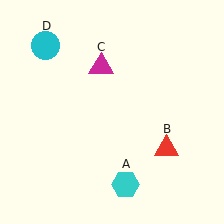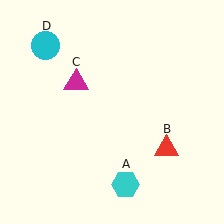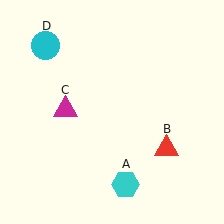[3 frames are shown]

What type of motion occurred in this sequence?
The magenta triangle (object C) rotated counterclockwise around the center of the scene.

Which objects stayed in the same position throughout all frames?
Cyan hexagon (object A) and red triangle (object B) and cyan circle (object D) remained stationary.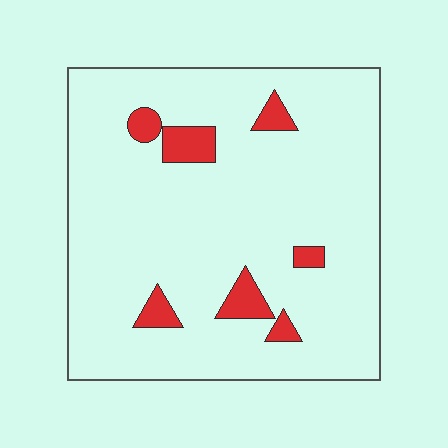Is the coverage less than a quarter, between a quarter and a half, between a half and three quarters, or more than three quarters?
Less than a quarter.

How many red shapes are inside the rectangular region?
7.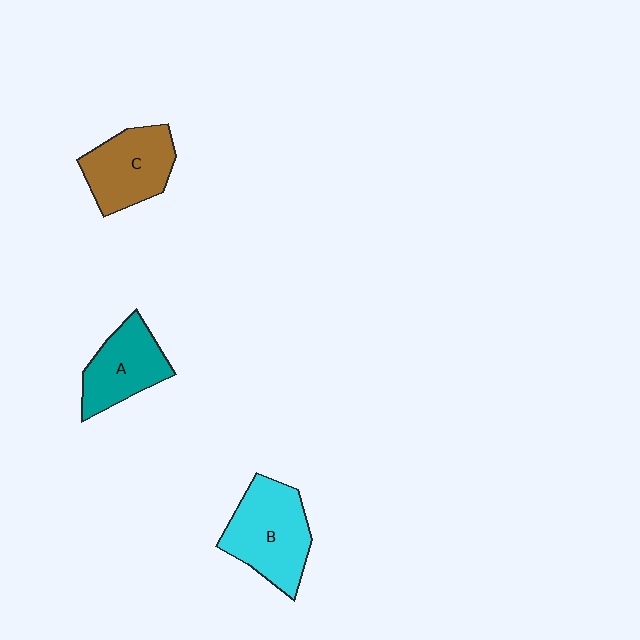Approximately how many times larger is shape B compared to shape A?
Approximately 1.3 times.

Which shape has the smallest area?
Shape A (teal).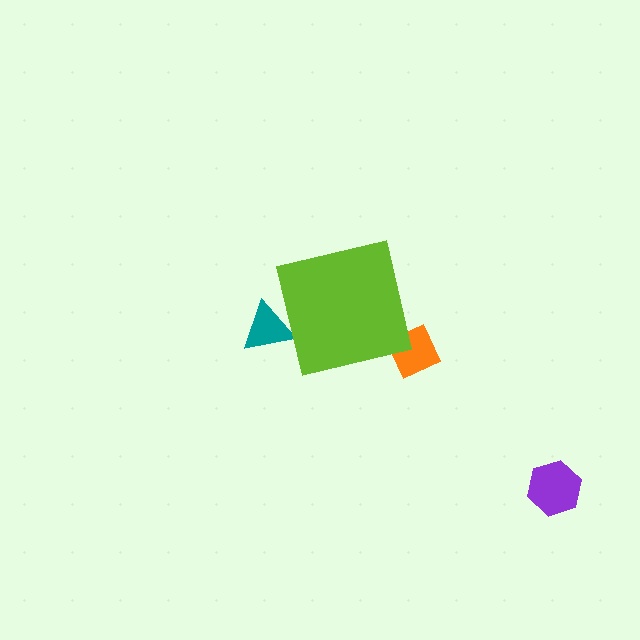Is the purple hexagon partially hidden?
No, the purple hexagon is fully visible.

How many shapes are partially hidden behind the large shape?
2 shapes are partially hidden.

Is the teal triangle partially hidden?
Yes, the teal triangle is partially hidden behind the lime square.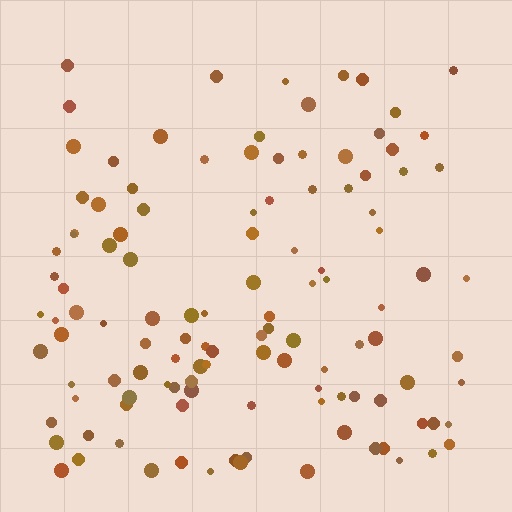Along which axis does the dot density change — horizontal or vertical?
Vertical.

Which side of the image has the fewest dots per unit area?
The top.